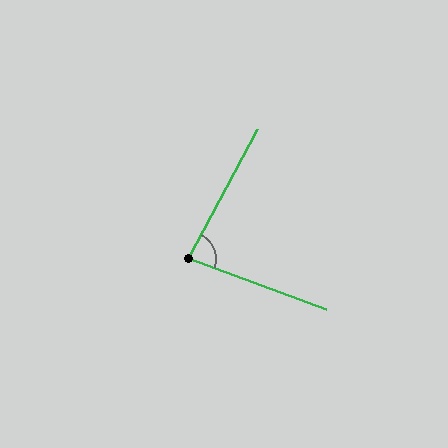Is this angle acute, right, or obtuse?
It is acute.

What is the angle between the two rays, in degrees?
Approximately 82 degrees.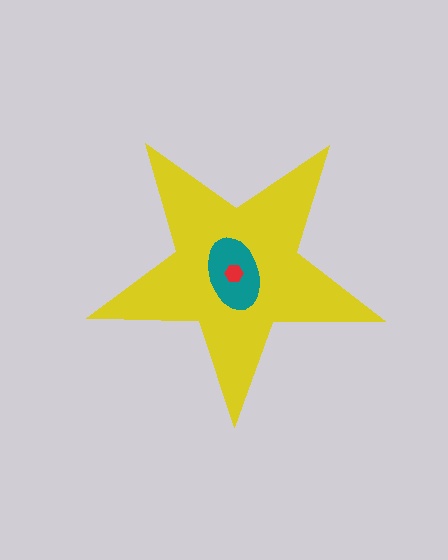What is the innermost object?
The red hexagon.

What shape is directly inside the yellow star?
The teal ellipse.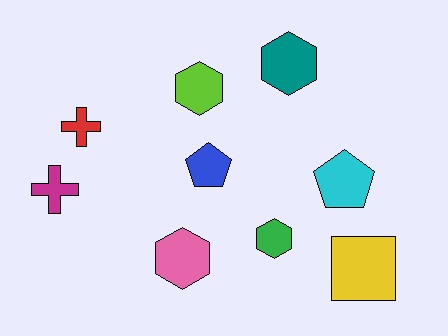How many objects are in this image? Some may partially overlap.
There are 9 objects.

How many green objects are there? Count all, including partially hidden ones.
There is 1 green object.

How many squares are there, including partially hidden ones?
There is 1 square.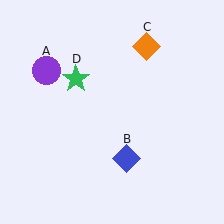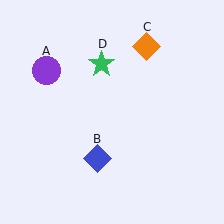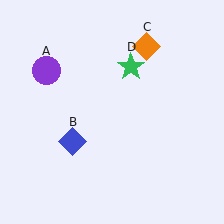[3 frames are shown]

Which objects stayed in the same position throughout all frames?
Purple circle (object A) and orange diamond (object C) remained stationary.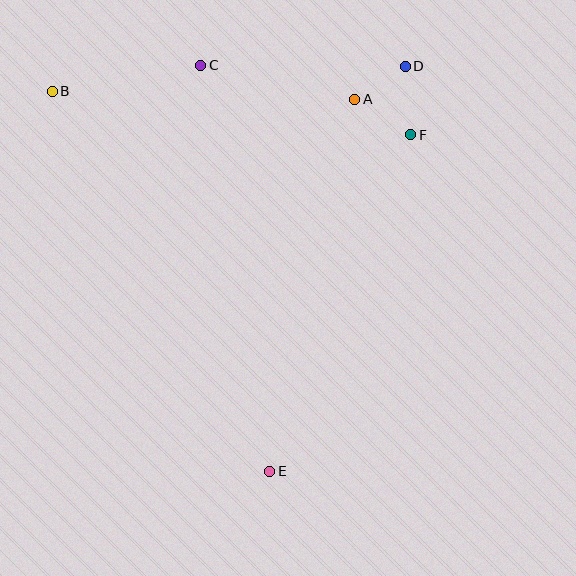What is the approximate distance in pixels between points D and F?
The distance between D and F is approximately 68 pixels.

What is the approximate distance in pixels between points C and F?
The distance between C and F is approximately 221 pixels.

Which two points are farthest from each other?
Points B and E are farthest from each other.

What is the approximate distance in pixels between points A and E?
The distance between A and E is approximately 381 pixels.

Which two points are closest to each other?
Points A and D are closest to each other.